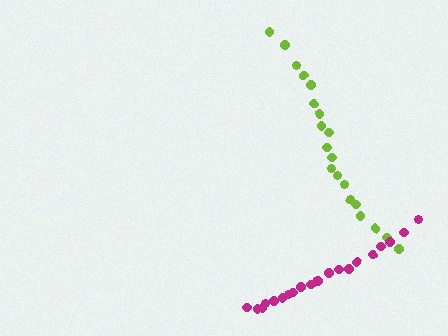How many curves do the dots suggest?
There are 2 distinct paths.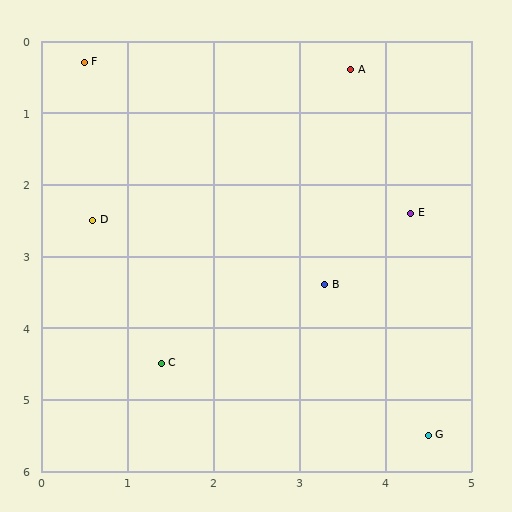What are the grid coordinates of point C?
Point C is at approximately (1.4, 4.5).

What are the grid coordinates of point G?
Point G is at approximately (4.5, 5.5).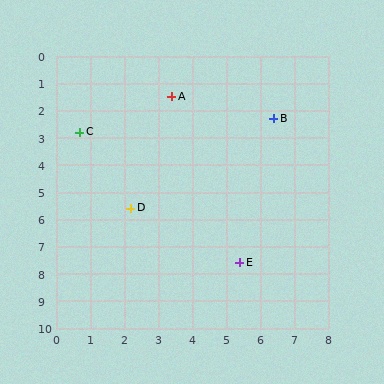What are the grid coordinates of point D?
Point D is at approximately (2.2, 5.6).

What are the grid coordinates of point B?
Point B is at approximately (6.4, 2.3).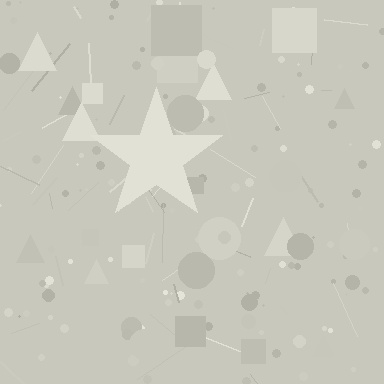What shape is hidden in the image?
A star is hidden in the image.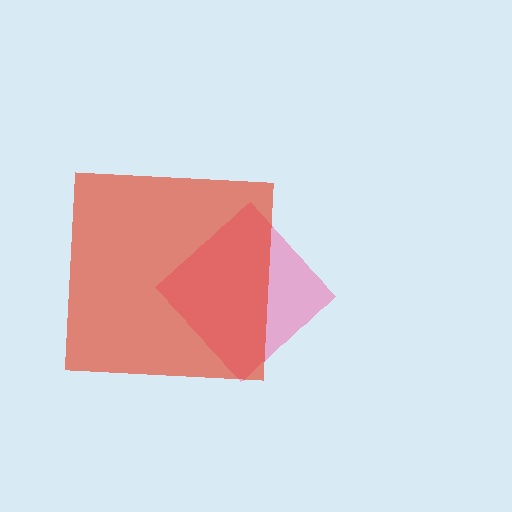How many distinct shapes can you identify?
There are 2 distinct shapes: a pink diamond, a red square.